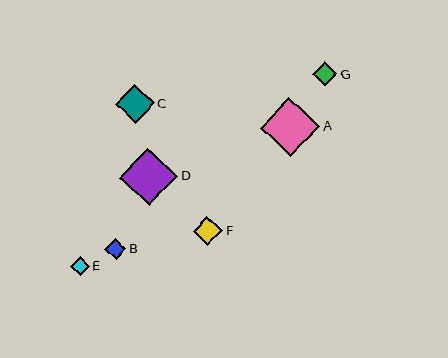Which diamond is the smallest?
Diamond E is the smallest with a size of approximately 19 pixels.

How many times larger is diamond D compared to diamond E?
Diamond D is approximately 3.1 times the size of diamond E.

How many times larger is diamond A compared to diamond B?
Diamond A is approximately 2.8 times the size of diamond B.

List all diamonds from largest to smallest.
From largest to smallest: A, D, C, F, G, B, E.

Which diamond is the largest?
Diamond A is the largest with a size of approximately 59 pixels.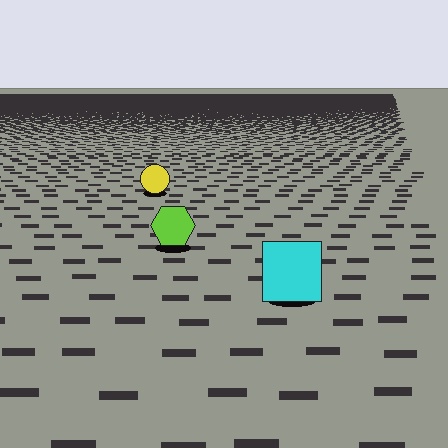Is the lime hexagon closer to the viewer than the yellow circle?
Yes. The lime hexagon is closer — you can tell from the texture gradient: the ground texture is coarser near it.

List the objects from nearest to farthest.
From nearest to farthest: the cyan square, the lime hexagon, the yellow circle.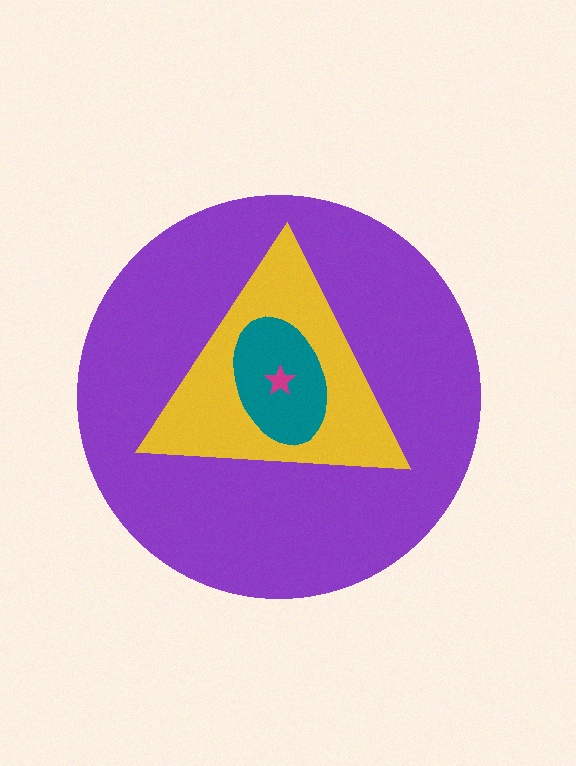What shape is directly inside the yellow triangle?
The teal ellipse.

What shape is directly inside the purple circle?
The yellow triangle.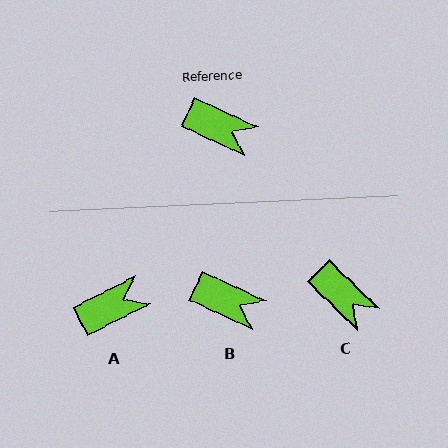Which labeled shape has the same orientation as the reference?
B.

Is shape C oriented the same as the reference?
No, it is off by about 21 degrees.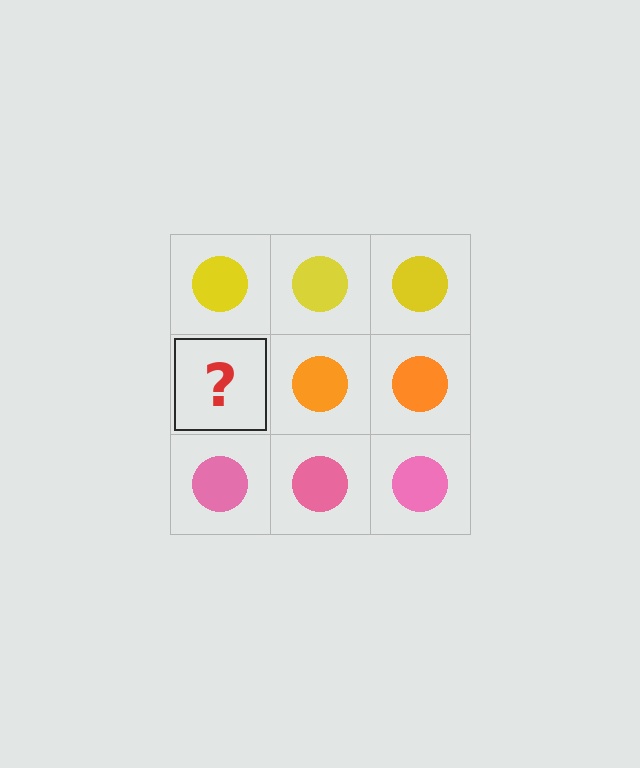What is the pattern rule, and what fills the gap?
The rule is that each row has a consistent color. The gap should be filled with an orange circle.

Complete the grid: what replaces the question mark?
The question mark should be replaced with an orange circle.